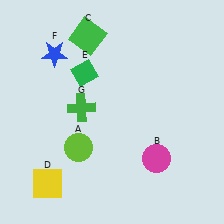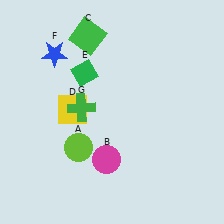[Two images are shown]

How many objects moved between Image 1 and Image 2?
2 objects moved between the two images.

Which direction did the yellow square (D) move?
The yellow square (D) moved up.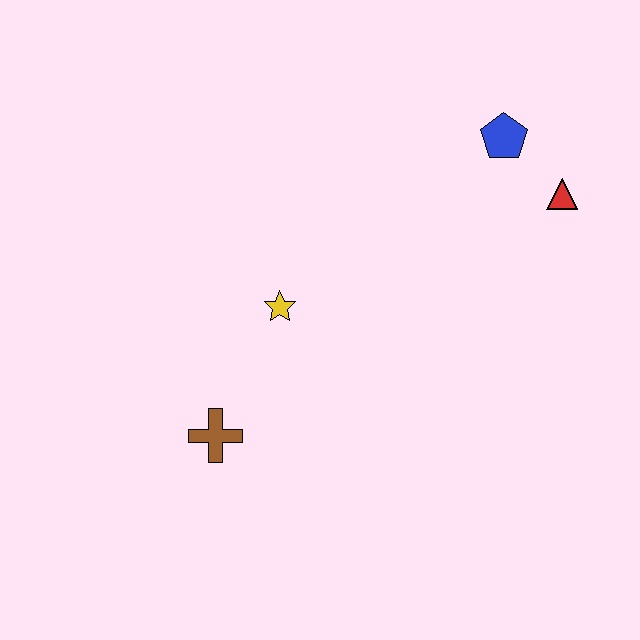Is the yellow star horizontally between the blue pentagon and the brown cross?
Yes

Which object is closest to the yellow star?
The brown cross is closest to the yellow star.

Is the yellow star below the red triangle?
Yes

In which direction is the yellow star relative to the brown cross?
The yellow star is above the brown cross.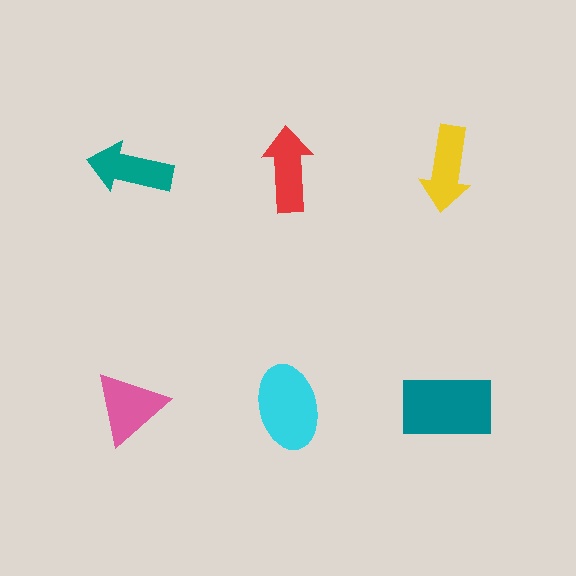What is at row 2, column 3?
A teal rectangle.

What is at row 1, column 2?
A red arrow.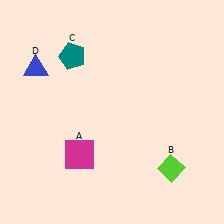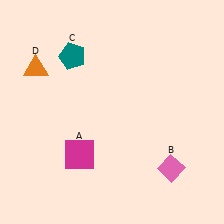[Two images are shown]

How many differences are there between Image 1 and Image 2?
There are 2 differences between the two images.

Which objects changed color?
B changed from lime to pink. D changed from blue to orange.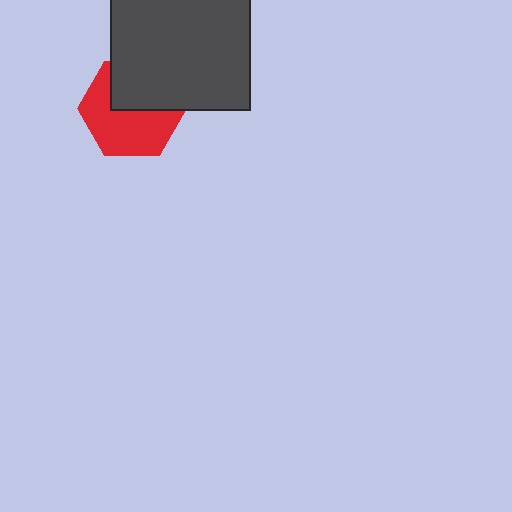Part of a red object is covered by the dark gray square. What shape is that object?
It is a hexagon.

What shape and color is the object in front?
The object in front is a dark gray square.